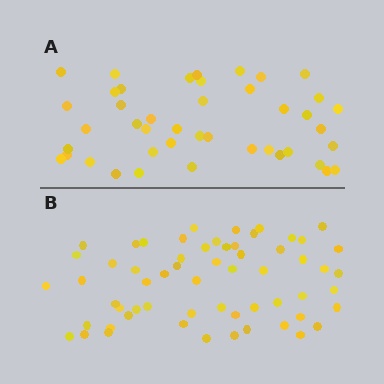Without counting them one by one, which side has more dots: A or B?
Region B (the bottom region) has more dots.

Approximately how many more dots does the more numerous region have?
Region B has approximately 15 more dots than region A.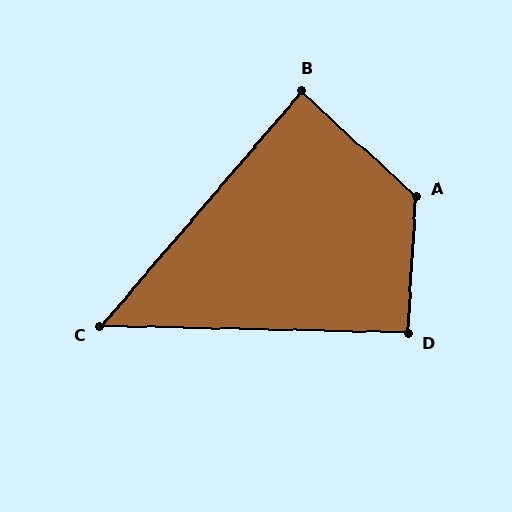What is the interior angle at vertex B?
Approximately 88 degrees (approximately right).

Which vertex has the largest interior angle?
A, at approximately 129 degrees.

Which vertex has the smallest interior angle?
C, at approximately 51 degrees.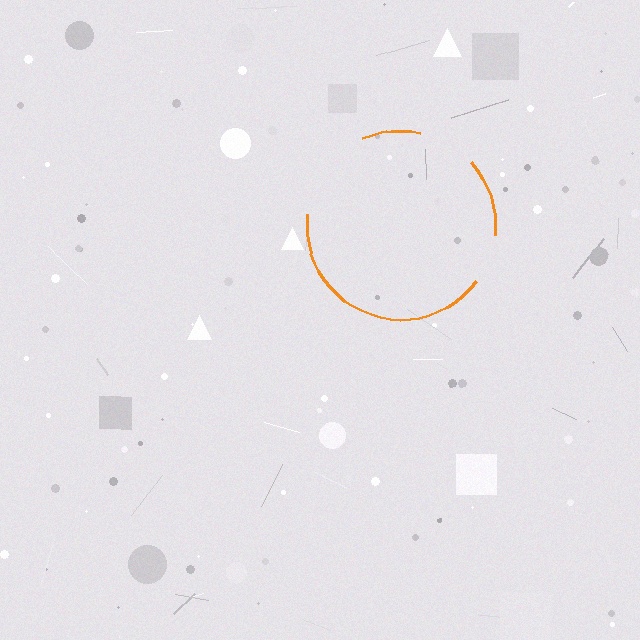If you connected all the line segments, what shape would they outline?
They would outline a circle.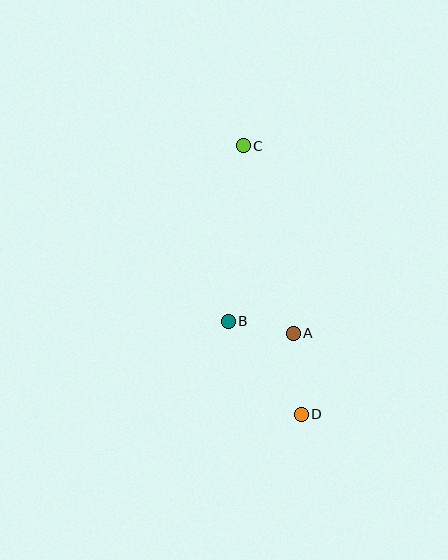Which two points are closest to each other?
Points A and B are closest to each other.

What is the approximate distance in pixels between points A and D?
The distance between A and D is approximately 81 pixels.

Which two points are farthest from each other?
Points C and D are farthest from each other.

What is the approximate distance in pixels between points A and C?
The distance between A and C is approximately 194 pixels.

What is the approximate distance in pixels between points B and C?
The distance between B and C is approximately 176 pixels.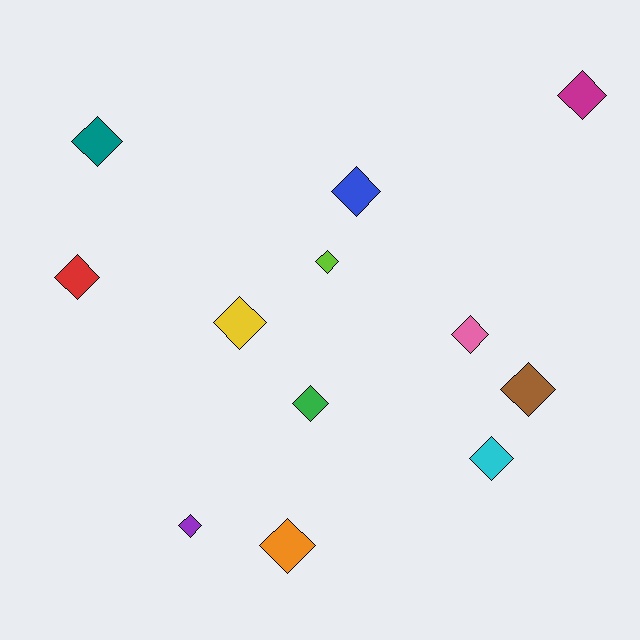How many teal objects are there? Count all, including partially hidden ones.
There is 1 teal object.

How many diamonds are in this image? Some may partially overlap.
There are 12 diamonds.